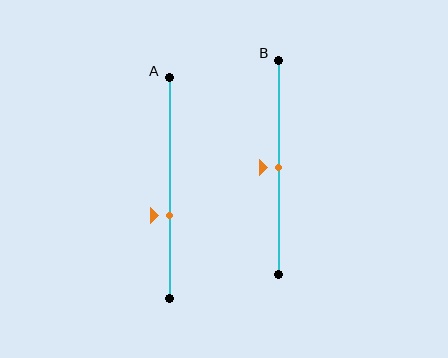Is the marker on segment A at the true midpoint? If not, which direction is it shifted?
No, the marker on segment A is shifted downward by about 13% of the segment length.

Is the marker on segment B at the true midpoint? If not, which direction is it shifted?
Yes, the marker on segment B is at the true midpoint.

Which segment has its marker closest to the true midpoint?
Segment B has its marker closest to the true midpoint.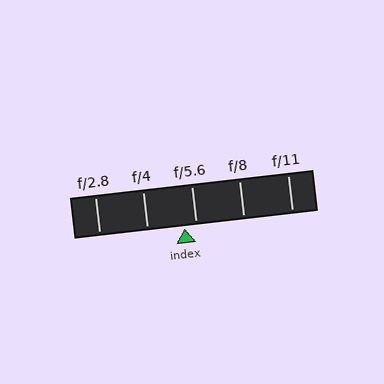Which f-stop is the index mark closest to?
The index mark is closest to f/5.6.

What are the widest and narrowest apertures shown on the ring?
The widest aperture shown is f/2.8 and the narrowest is f/11.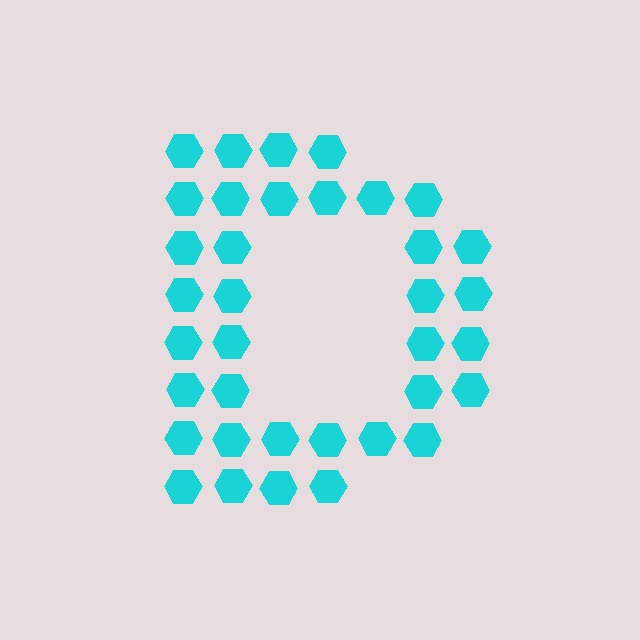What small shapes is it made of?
It is made of small hexagons.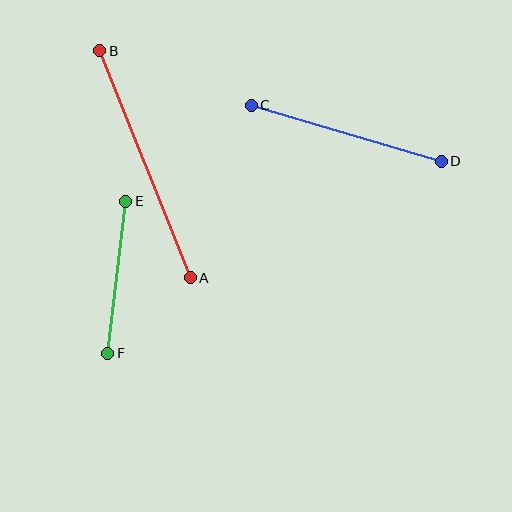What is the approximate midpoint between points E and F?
The midpoint is at approximately (117, 277) pixels.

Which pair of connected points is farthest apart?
Points A and B are farthest apart.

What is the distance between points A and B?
The distance is approximately 244 pixels.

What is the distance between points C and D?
The distance is approximately 198 pixels.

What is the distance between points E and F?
The distance is approximately 153 pixels.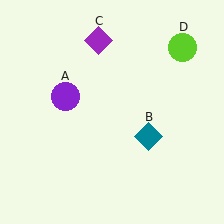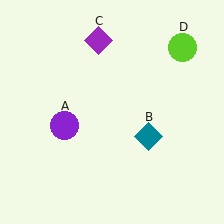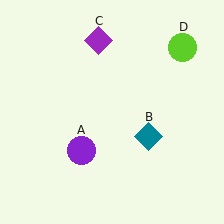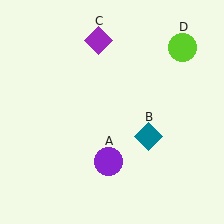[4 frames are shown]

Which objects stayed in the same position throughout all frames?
Teal diamond (object B) and purple diamond (object C) and lime circle (object D) remained stationary.